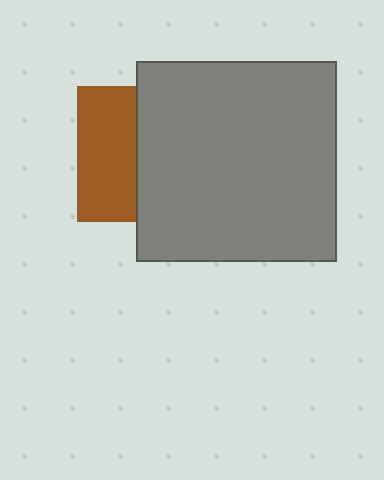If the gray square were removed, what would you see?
You would see the complete brown square.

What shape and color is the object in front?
The object in front is a gray square.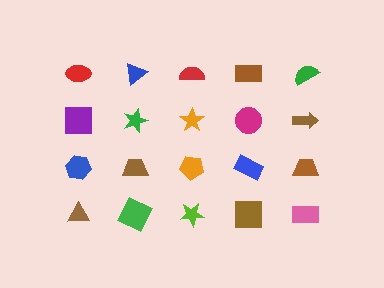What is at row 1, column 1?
A red ellipse.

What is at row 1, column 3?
A red semicircle.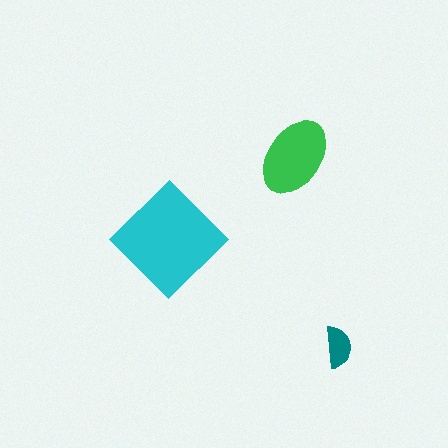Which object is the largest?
The cyan diamond.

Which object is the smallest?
The teal semicircle.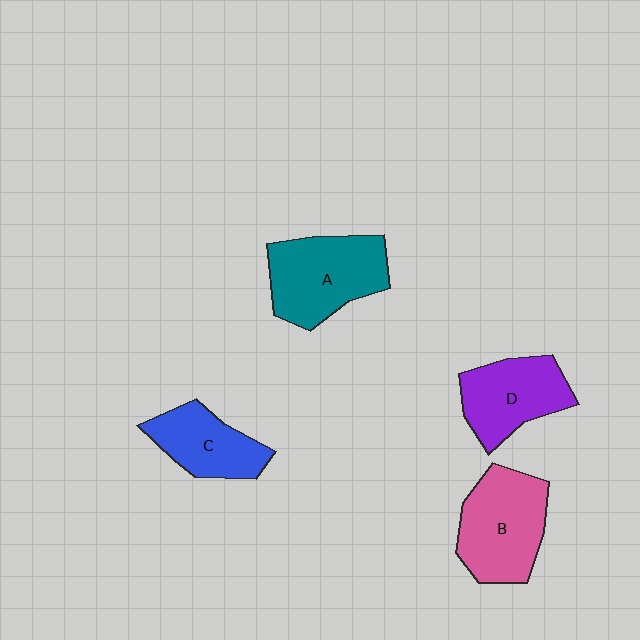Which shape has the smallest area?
Shape C (blue).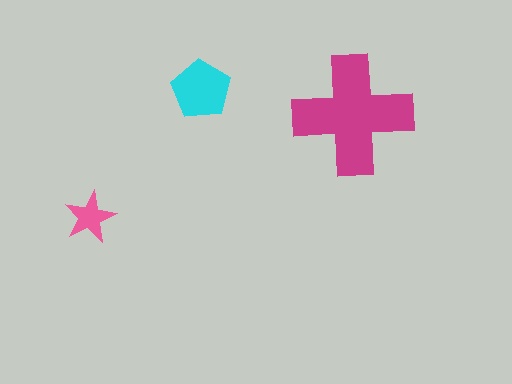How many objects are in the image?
There are 3 objects in the image.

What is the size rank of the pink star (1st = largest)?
3rd.